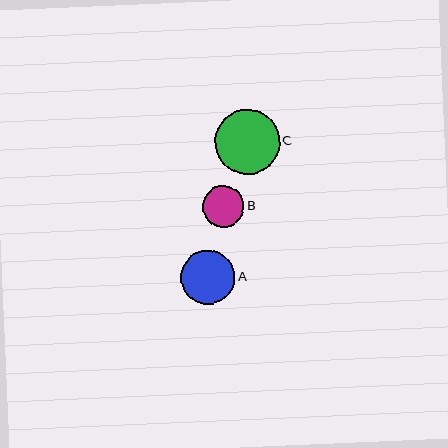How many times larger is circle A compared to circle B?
Circle A is approximately 1.3 times the size of circle B.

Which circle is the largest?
Circle C is the largest with a size of approximately 65 pixels.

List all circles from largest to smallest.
From largest to smallest: C, A, B.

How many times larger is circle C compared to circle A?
Circle C is approximately 1.2 times the size of circle A.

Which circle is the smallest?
Circle B is the smallest with a size of approximately 41 pixels.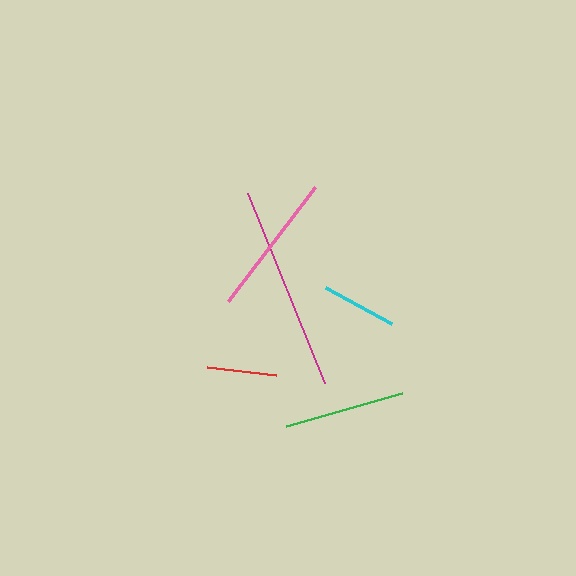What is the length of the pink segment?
The pink segment is approximately 143 pixels long.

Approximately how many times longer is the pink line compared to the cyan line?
The pink line is approximately 1.9 times the length of the cyan line.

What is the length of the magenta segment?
The magenta segment is approximately 205 pixels long.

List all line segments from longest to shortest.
From longest to shortest: magenta, pink, green, cyan, red.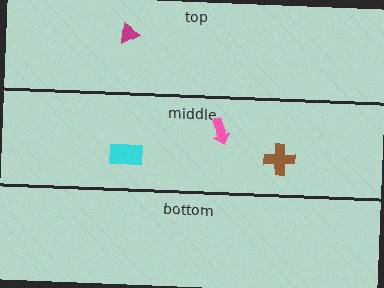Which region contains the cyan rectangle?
The middle region.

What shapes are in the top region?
The magenta triangle.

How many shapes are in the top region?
1.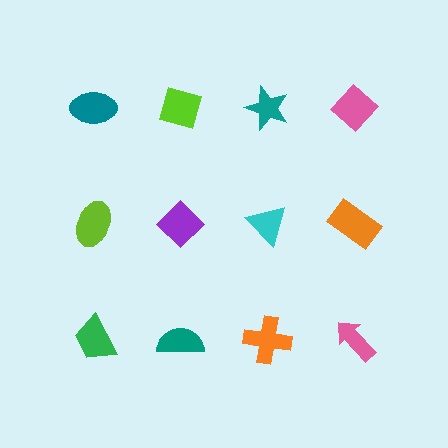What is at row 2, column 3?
A cyan triangle.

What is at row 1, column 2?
A lime diamond.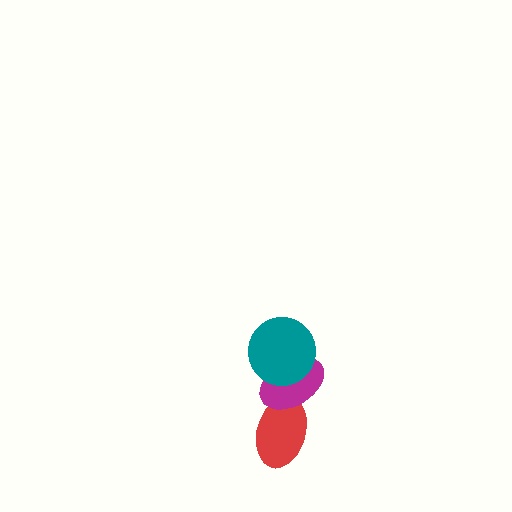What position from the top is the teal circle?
The teal circle is 1st from the top.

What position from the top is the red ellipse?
The red ellipse is 3rd from the top.